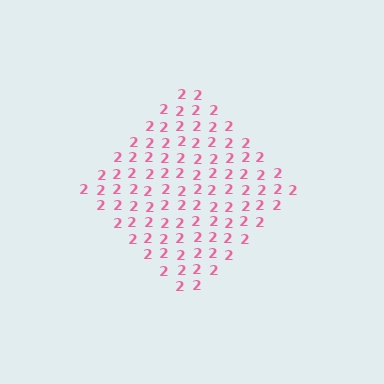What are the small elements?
The small elements are digit 2's.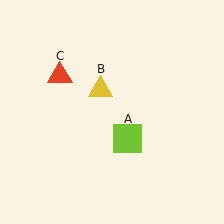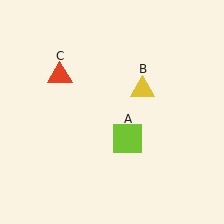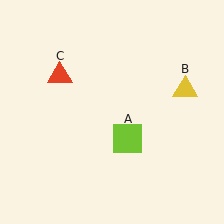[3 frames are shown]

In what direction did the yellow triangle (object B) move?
The yellow triangle (object B) moved right.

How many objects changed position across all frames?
1 object changed position: yellow triangle (object B).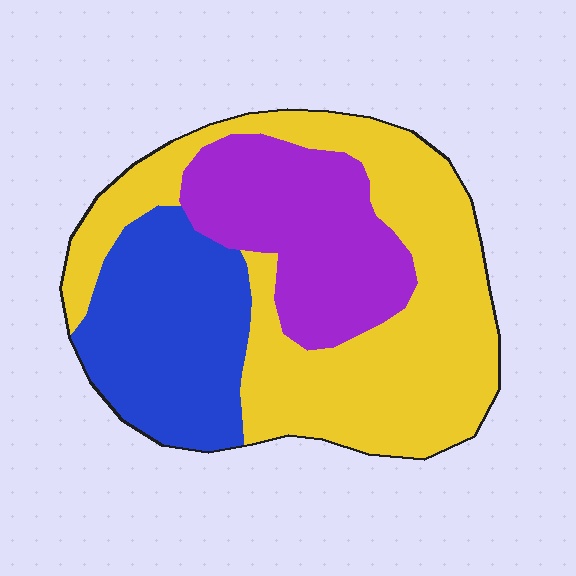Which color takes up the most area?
Yellow, at roughly 50%.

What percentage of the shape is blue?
Blue takes up about one quarter (1/4) of the shape.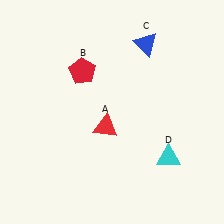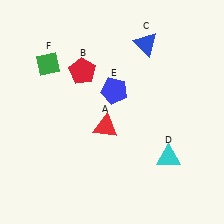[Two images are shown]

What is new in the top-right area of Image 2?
A blue pentagon (E) was added in the top-right area of Image 2.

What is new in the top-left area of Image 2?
A green diamond (F) was added in the top-left area of Image 2.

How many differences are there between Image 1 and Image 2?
There are 2 differences between the two images.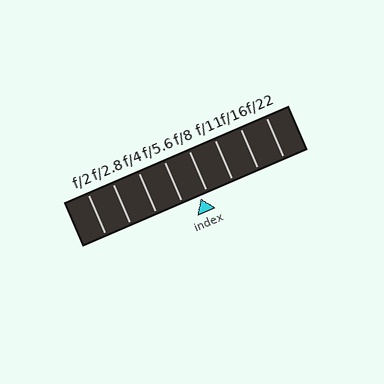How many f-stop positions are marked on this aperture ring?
There are 8 f-stop positions marked.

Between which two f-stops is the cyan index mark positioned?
The index mark is between f/5.6 and f/8.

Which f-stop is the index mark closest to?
The index mark is closest to f/8.